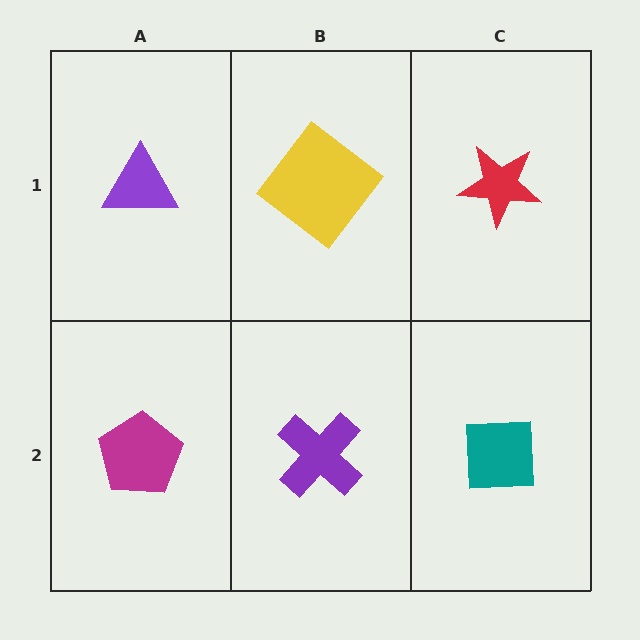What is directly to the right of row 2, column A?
A purple cross.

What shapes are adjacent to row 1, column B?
A purple cross (row 2, column B), a purple triangle (row 1, column A), a red star (row 1, column C).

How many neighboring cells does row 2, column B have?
3.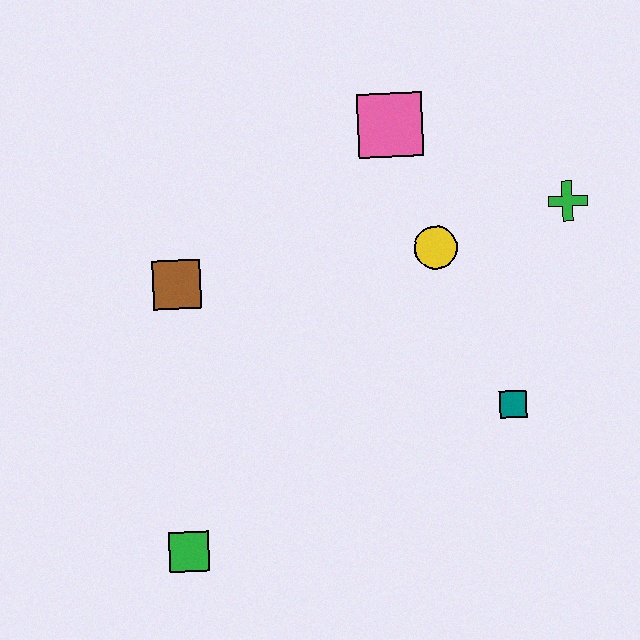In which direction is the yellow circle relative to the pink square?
The yellow circle is below the pink square.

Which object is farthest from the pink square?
The green square is farthest from the pink square.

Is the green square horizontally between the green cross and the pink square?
No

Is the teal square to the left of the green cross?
Yes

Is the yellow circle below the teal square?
No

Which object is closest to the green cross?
The yellow circle is closest to the green cross.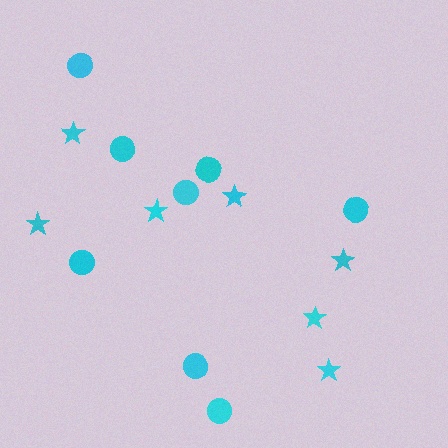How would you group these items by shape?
There are 2 groups: one group of circles (8) and one group of stars (7).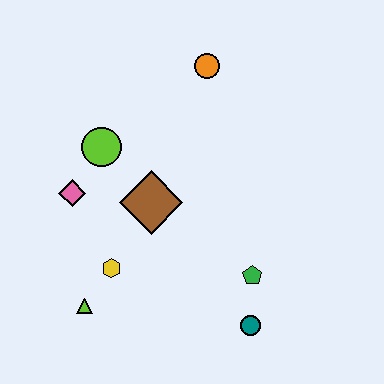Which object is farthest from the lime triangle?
The orange circle is farthest from the lime triangle.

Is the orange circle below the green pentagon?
No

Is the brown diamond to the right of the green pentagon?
No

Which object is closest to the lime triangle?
The yellow hexagon is closest to the lime triangle.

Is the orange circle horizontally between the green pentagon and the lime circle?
Yes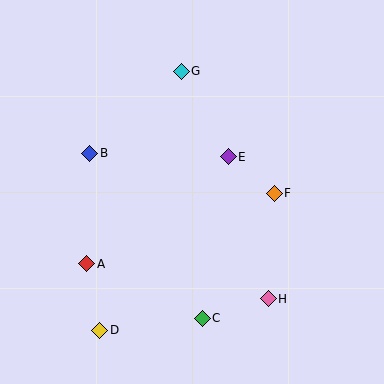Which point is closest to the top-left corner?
Point B is closest to the top-left corner.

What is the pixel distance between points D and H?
The distance between D and H is 171 pixels.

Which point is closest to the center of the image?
Point E at (228, 157) is closest to the center.